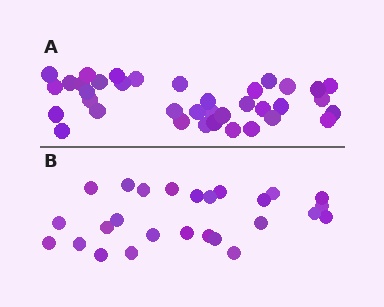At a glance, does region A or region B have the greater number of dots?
Region A (the top region) has more dots.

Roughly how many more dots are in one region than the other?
Region A has roughly 12 or so more dots than region B.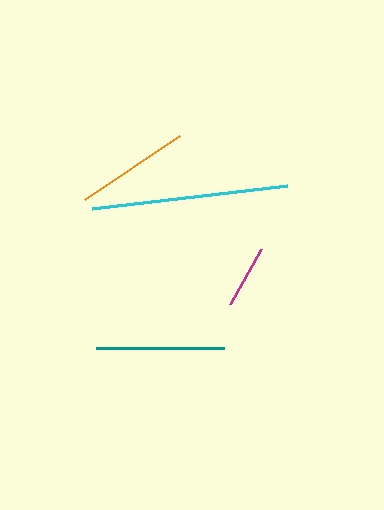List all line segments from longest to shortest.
From longest to shortest: cyan, teal, orange, magenta.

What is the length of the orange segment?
The orange segment is approximately 115 pixels long.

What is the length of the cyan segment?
The cyan segment is approximately 196 pixels long.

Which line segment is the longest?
The cyan line is the longest at approximately 196 pixels.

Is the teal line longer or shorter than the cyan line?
The cyan line is longer than the teal line.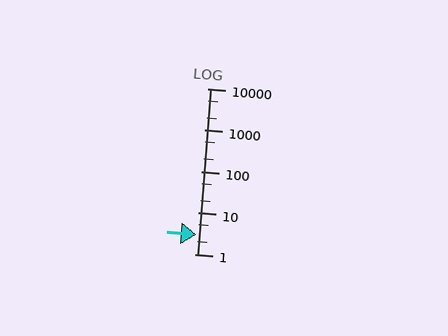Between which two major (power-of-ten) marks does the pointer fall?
The pointer is between 1 and 10.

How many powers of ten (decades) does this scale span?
The scale spans 4 decades, from 1 to 10000.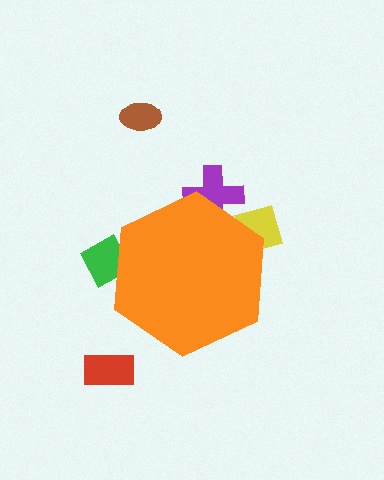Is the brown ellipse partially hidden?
No, the brown ellipse is fully visible.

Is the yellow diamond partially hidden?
Yes, the yellow diamond is partially hidden behind the orange hexagon.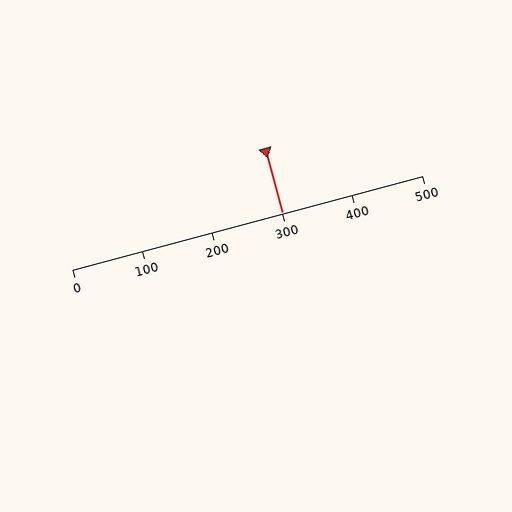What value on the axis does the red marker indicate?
The marker indicates approximately 300.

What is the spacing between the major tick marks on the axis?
The major ticks are spaced 100 apart.